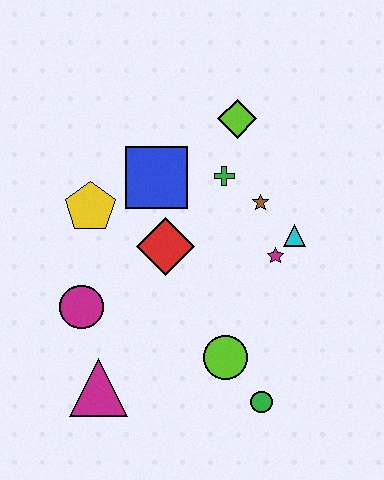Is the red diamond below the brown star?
Yes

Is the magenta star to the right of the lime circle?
Yes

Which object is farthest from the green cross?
The magenta triangle is farthest from the green cross.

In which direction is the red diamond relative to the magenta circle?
The red diamond is to the right of the magenta circle.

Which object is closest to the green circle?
The lime circle is closest to the green circle.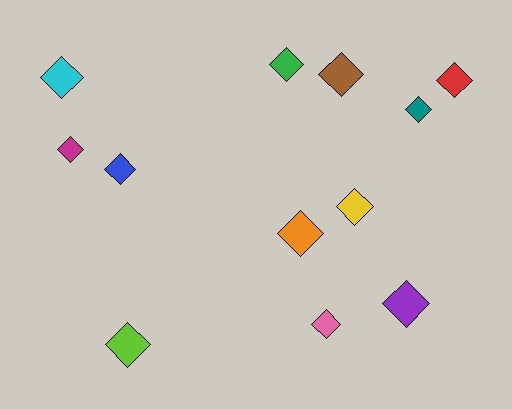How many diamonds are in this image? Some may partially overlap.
There are 12 diamonds.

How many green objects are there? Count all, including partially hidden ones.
There is 1 green object.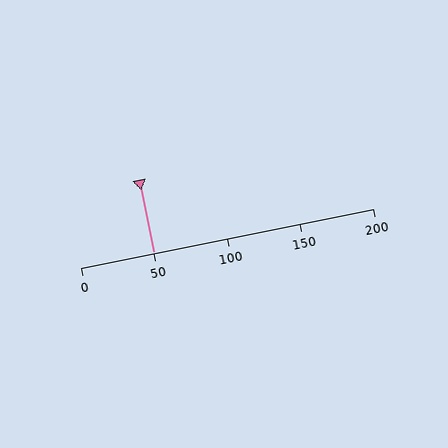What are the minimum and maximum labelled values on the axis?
The axis runs from 0 to 200.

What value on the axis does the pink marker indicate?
The marker indicates approximately 50.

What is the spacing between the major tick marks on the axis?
The major ticks are spaced 50 apart.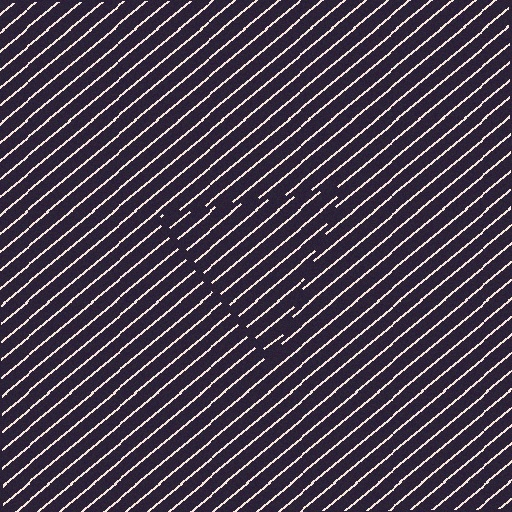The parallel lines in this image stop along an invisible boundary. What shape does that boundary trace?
An illusory triangle. The interior of the shape contains the same grating, shifted by half a period — the contour is defined by the phase discontinuity where line-ends from the inner and outer gratings abut.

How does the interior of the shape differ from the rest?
The interior of the shape contains the same grating, shifted by half a period — the contour is defined by the phase discontinuity where line-ends from the inner and outer gratings abut.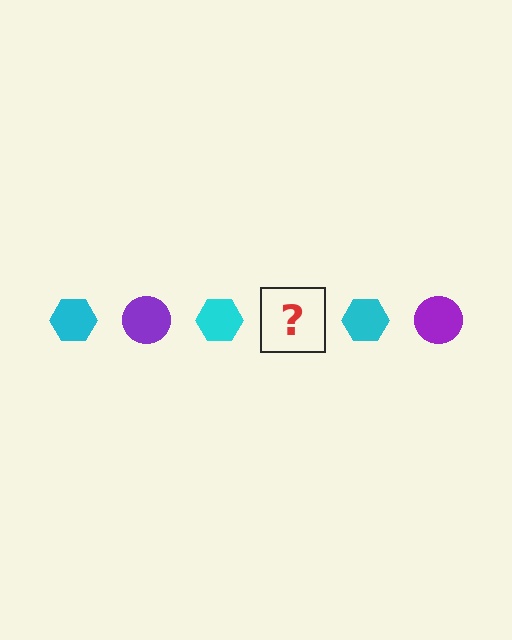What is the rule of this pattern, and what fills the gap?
The rule is that the pattern alternates between cyan hexagon and purple circle. The gap should be filled with a purple circle.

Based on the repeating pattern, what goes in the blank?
The blank should be a purple circle.